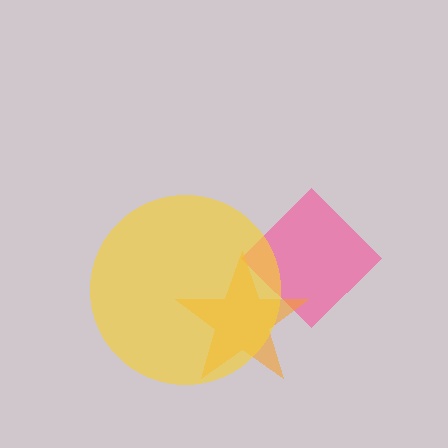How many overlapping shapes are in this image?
There are 3 overlapping shapes in the image.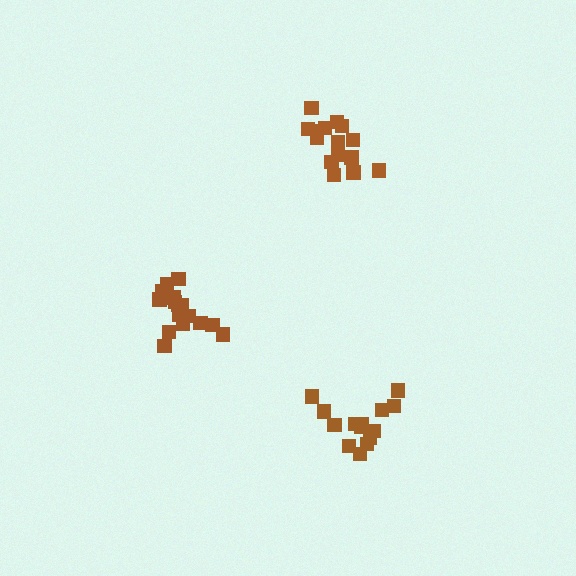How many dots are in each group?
Group 1: 15 dots, Group 2: 17 dots, Group 3: 15 dots (47 total).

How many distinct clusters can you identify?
There are 3 distinct clusters.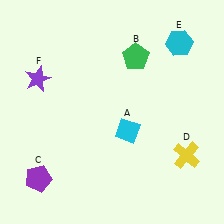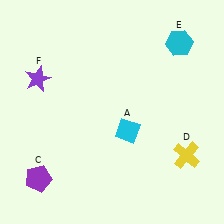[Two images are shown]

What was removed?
The green pentagon (B) was removed in Image 2.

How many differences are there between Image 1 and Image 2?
There is 1 difference between the two images.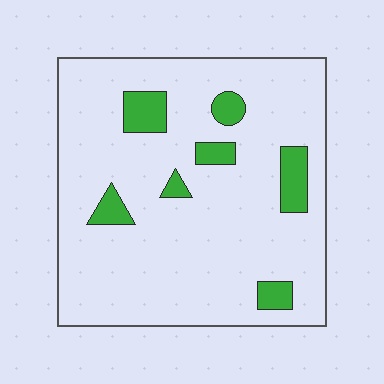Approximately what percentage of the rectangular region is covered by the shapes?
Approximately 10%.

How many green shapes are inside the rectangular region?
7.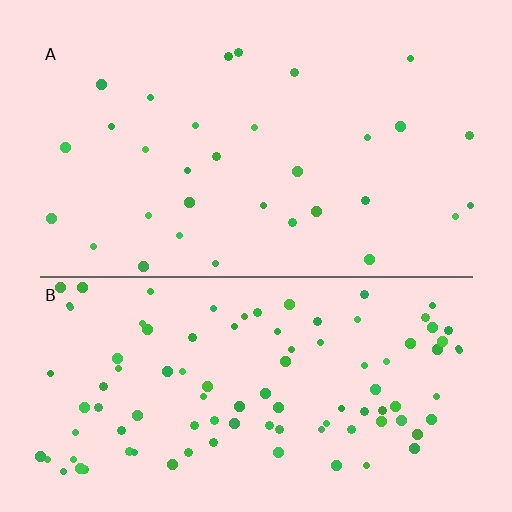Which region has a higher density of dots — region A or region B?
B (the bottom).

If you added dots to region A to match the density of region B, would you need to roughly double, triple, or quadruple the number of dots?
Approximately triple.